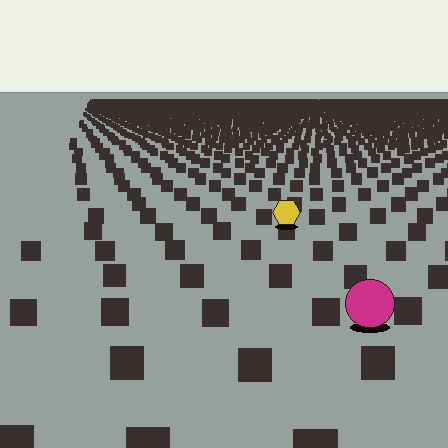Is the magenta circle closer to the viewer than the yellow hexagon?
Yes. The magenta circle is closer — you can tell from the texture gradient: the ground texture is coarser near it.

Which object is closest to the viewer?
The magenta circle is closest. The texture marks near it are larger and more spread out.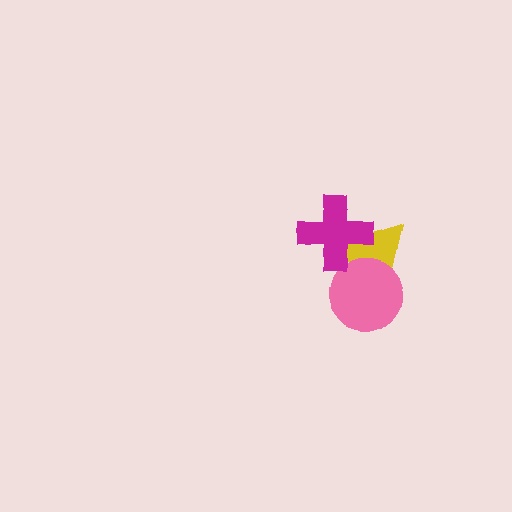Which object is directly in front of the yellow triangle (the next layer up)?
The pink circle is directly in front of the yellow triangle.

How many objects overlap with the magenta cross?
1 object overlaps with the magenta cross.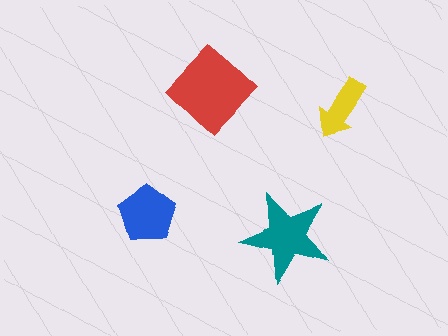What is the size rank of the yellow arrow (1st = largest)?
4th.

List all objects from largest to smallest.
The red diamond, the teal star, the blue pentagon, the yellow arrow.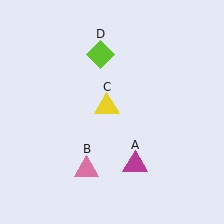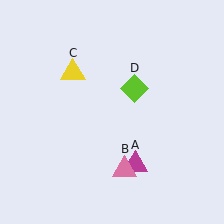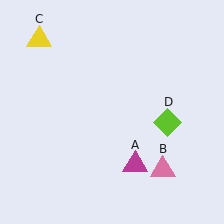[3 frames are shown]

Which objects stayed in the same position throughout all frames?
Magenta triangle (object A) remained stationary.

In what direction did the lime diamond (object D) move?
The lime diamond (object D) moved down and to the right.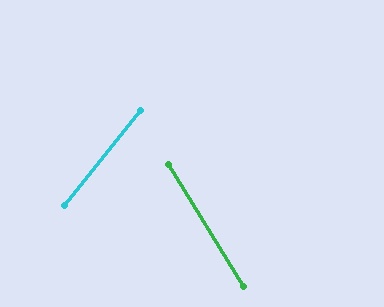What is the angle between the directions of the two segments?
Approximately 70 degrees.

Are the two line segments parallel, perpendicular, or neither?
Neither parallel nor perpendicular — they differ by about 70°.